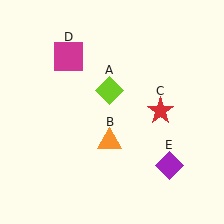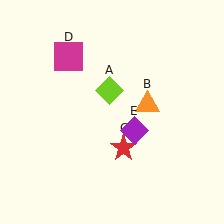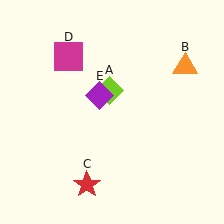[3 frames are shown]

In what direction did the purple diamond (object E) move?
The purple diamond (object E) moved up and to the left.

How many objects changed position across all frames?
3 objects changed position: orange triangle (object B), red star (object C), purple diamond (object E).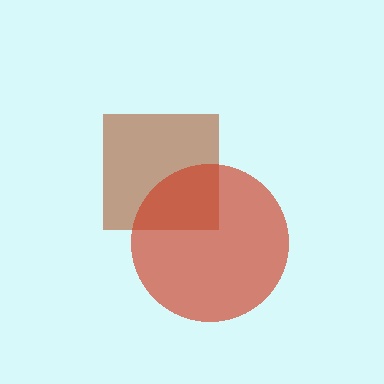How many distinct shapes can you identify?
There are 2 distinct shapes: a brown square, a red circle.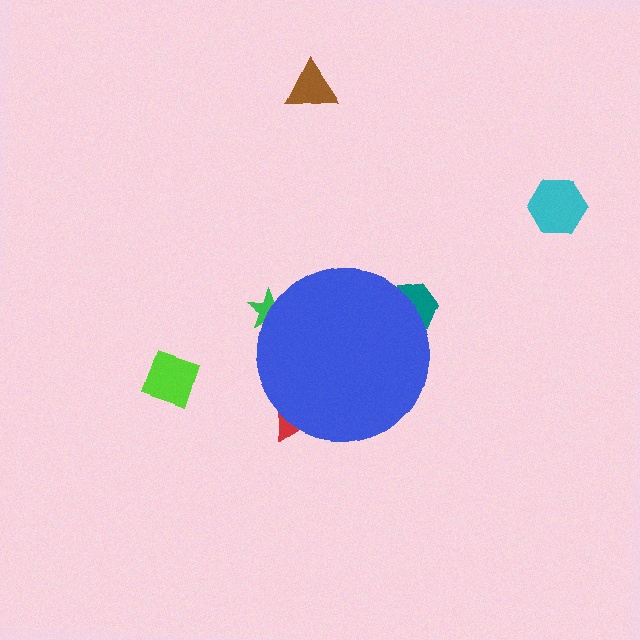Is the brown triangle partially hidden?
No, the brown triangle is fully visible.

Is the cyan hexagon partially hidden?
No, the cyan hexagon is fully visible.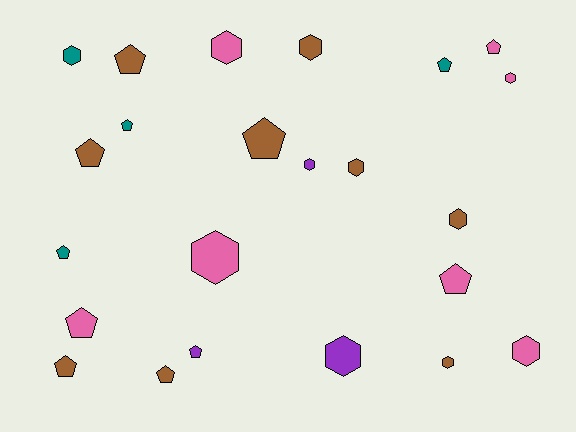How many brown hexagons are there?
There are 4 brown hexagons.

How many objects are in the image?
There are 23 objects.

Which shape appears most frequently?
Pentagon, with 12 objects.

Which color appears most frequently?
Brown, with 9 objects.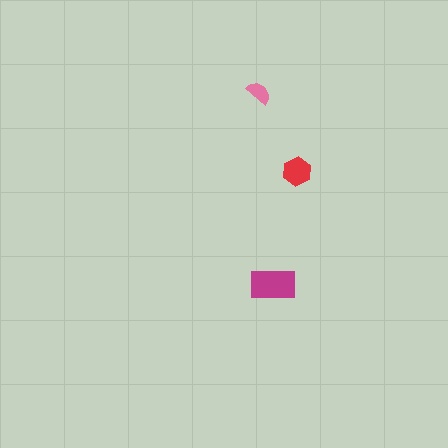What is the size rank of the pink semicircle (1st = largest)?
3rd.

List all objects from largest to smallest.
The magenta rectangle, the red hexagon, the pink semicircle.